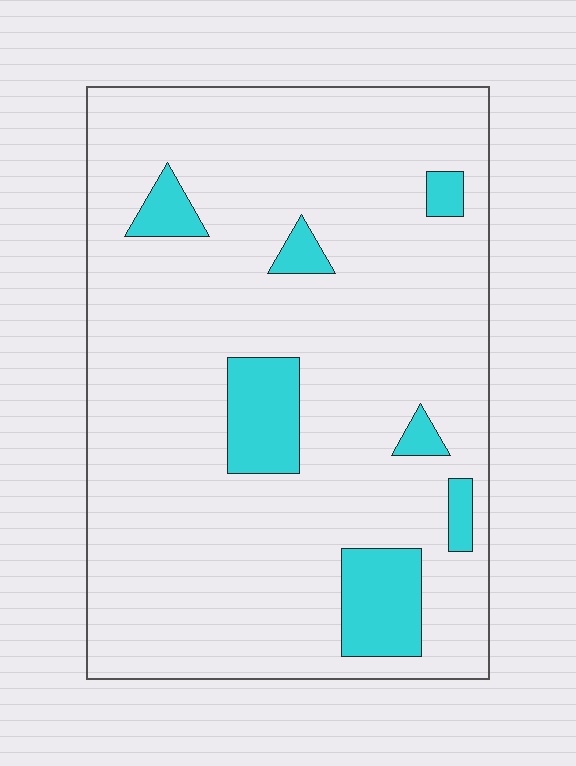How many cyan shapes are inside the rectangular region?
7.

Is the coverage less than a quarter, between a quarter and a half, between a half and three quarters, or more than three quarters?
Less than a quarter.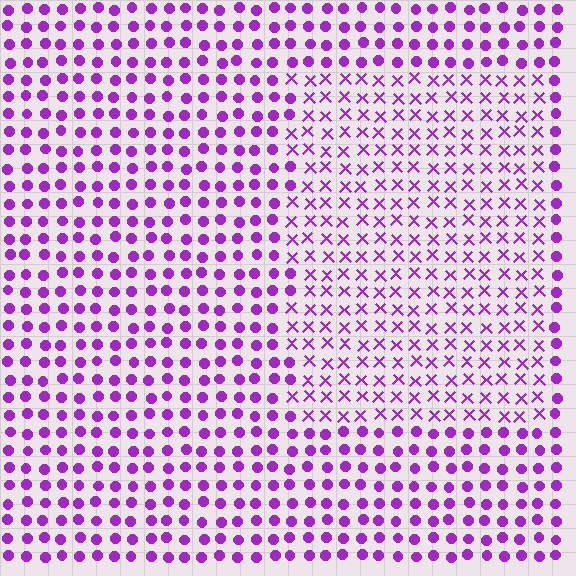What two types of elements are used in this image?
The image uses X marks inside the rectangle region and circles outside it.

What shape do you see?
I see a rectangle.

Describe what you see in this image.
The image is filled with small purple elements arranged in a uniform grid. A rectangle-shaped region contains X marks, while the surrounding area contains circles. The boundary is defined purely by the change in element shape.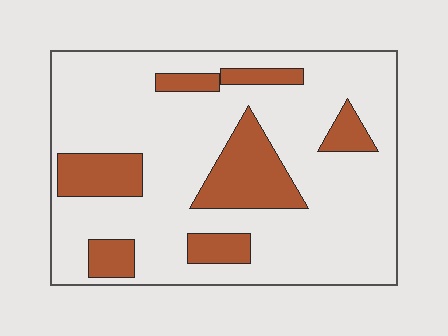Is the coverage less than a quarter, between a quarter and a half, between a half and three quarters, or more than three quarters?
Less than a quarter.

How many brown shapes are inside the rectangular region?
7.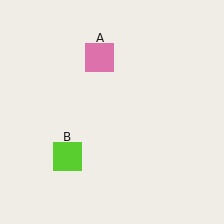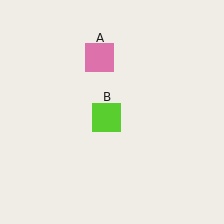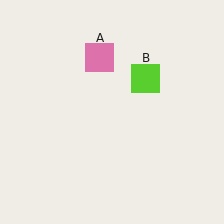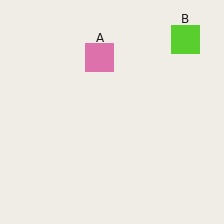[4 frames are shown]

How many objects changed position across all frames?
1 object changed position: lime square (object B).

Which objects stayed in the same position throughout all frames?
Pink square (object A) remained stationary.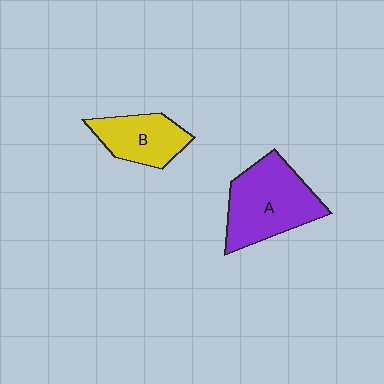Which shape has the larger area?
Shape A (purple).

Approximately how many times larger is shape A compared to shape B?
Approximately 1.6 times.